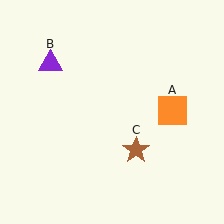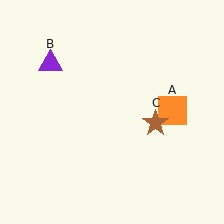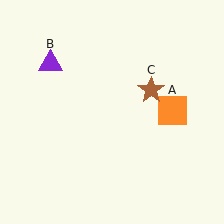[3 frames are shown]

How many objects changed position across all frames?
1 object changed position: brown star (object C).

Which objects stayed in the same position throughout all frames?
Orange square (object A) and purple triangle (object B) remained stationary.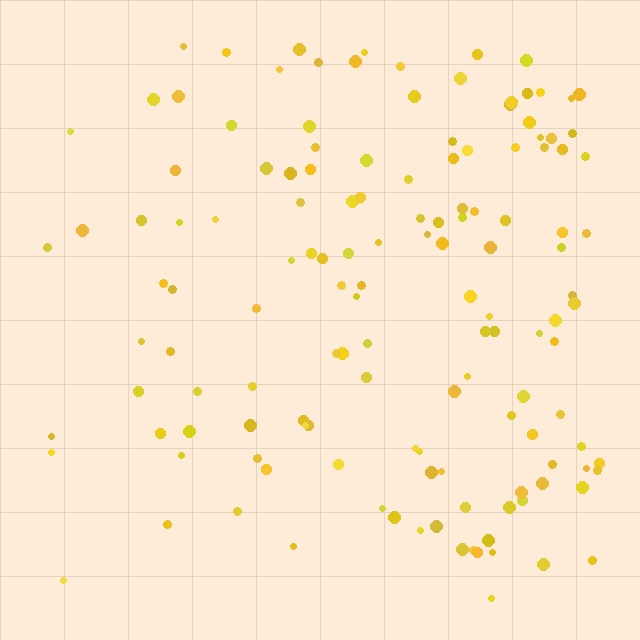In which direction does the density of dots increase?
From left to right, with the right side densest.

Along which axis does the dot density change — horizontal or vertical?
Horizontal.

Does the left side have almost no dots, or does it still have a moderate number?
Still a moderate number, just noticeably fewer than the right.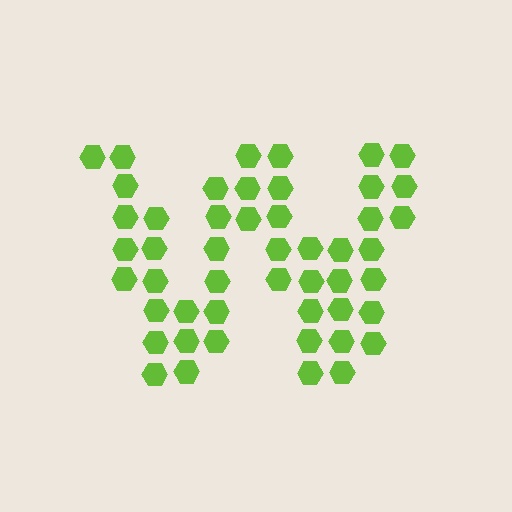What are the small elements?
The small elements are hexagons.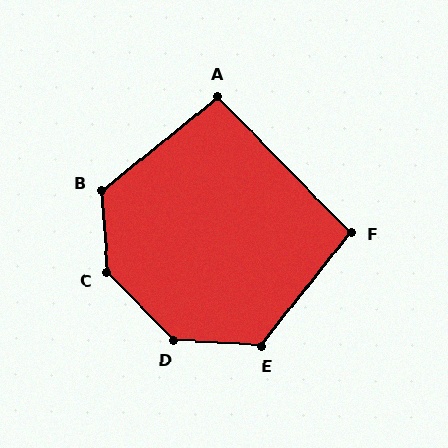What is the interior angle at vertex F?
Approximately 97 degrees (obtuse).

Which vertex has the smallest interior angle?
A, at approximately 96 degrees.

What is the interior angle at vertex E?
Approximately 125 degrees (obtuse).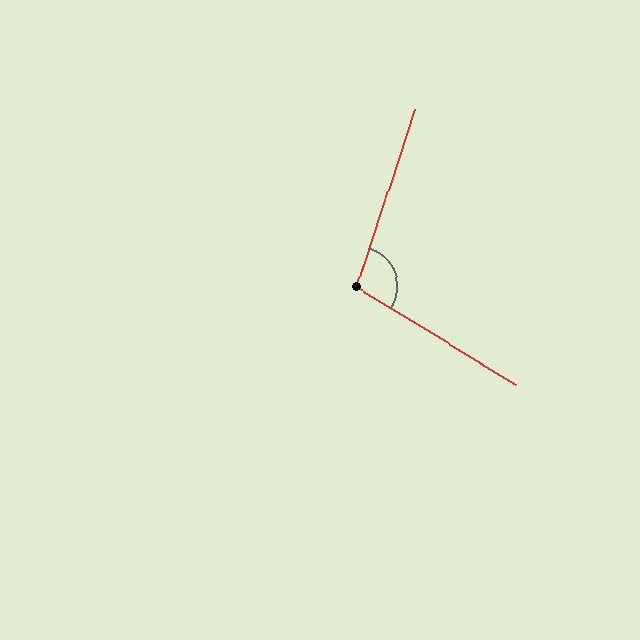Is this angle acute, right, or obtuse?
It is obtuse.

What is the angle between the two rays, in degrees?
Approximately 103 degrees.